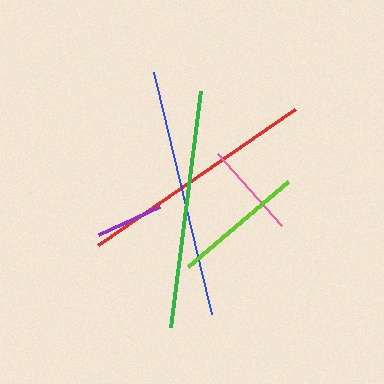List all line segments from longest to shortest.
From longest to shortest: blue, red, green, lime, pink, purple.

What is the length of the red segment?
The red segment is approximately 240 pixels long.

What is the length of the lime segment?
The lime segment is approximately 131 pixels long.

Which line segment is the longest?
The blue line is the longest at approximately 248 pixels.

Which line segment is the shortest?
The purple line is the shortest at approximately 67 pixels.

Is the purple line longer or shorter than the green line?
The green line is longer than the purple line.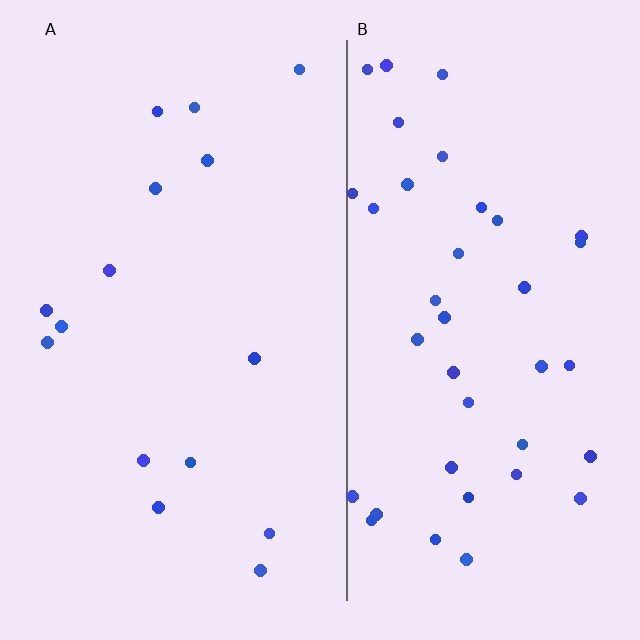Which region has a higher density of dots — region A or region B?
B (the right).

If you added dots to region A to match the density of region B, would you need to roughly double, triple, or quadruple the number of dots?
Approximately triple.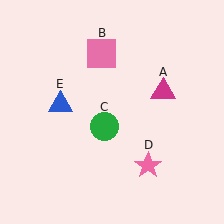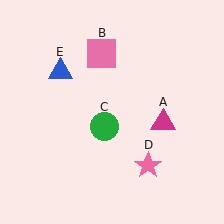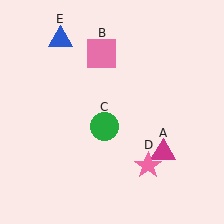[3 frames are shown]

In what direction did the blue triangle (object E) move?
The blue triangle (object E) moved up.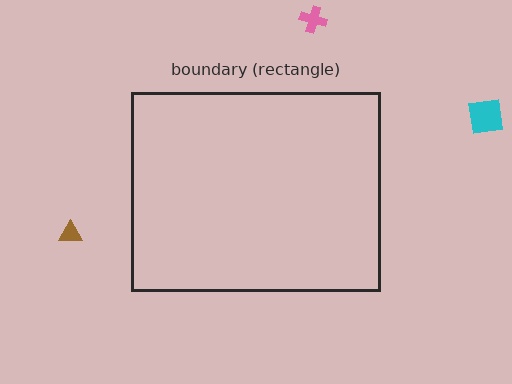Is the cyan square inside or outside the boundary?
Outside.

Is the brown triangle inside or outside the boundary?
Outside.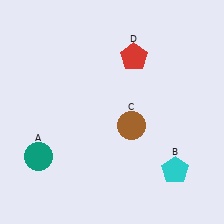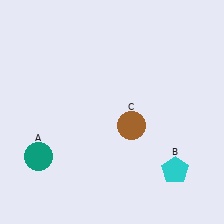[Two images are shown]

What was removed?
The red pentagon (D) was removed in Image 2.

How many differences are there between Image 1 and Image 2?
There is 1 difference between the two images.